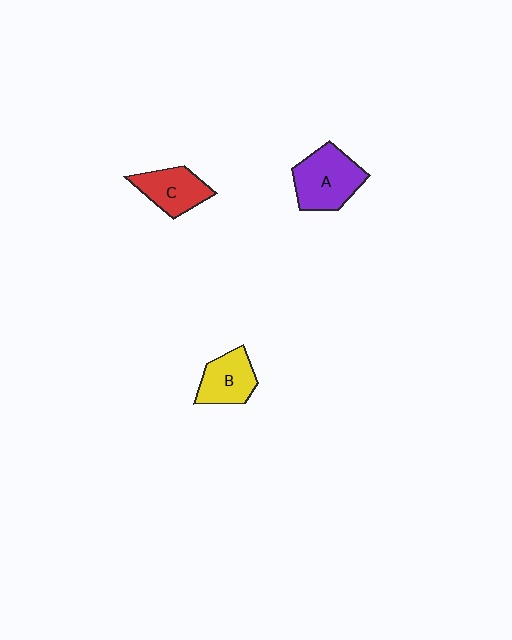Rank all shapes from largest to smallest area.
From largest to smallest: A (purple), C (red), B (yellow).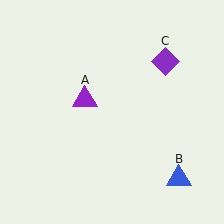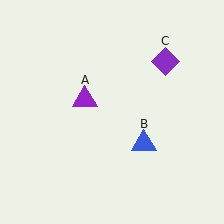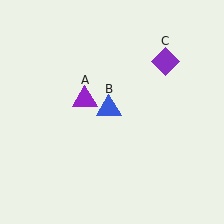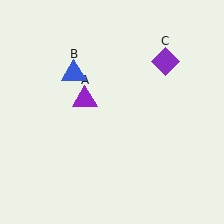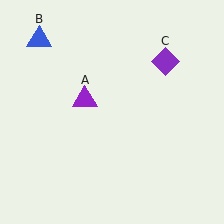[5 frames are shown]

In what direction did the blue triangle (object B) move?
The blue triangle (object B) moved up and to the left.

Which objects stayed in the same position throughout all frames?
Purple triangle (object A) and purple diamond (object C) remained stationary.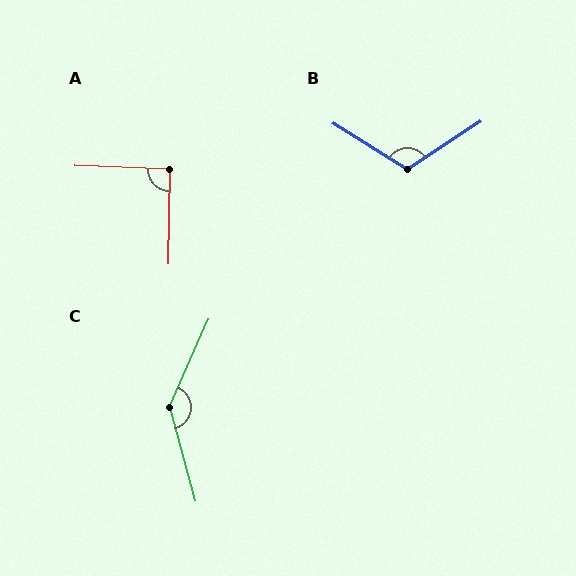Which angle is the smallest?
A, at approximately 91 degrees.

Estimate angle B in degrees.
Approximately 115 degrees.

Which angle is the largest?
C, at approximately 141 degrees.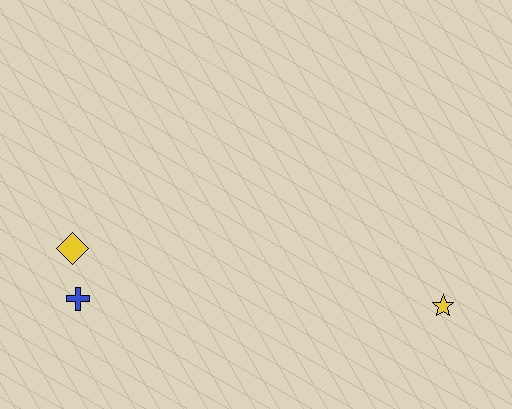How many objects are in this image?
There are 3 objects.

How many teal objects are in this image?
There are no teal objects.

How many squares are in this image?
There are no squares.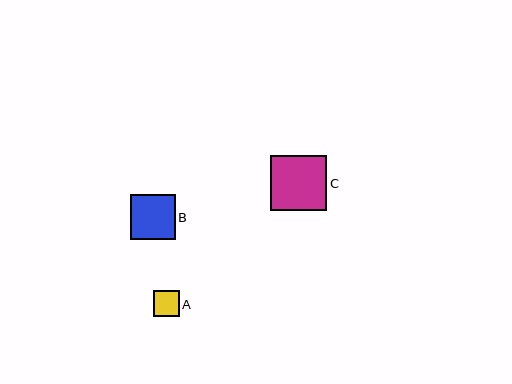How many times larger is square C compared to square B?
Square C is approximately 1.2 times the size of square B.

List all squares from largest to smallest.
From largest to smallest: C, B, A.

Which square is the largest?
Square C is the largest with a size of approximately 56 pixels.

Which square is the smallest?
Square A is the smallest with a size of approximately 25 pixels.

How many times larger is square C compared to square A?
Square C is approximately 2.2 times the size of square A.